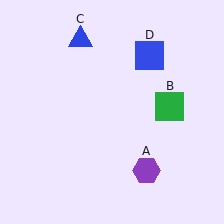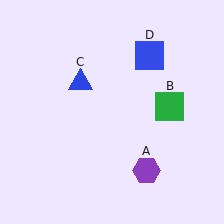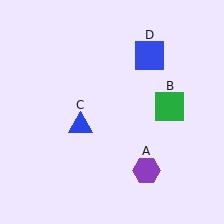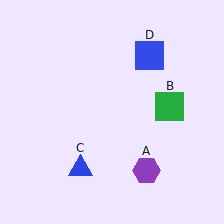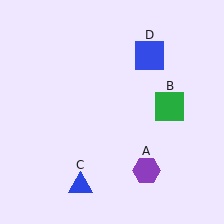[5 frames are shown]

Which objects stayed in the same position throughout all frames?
Purple hexagon (object A) and green square (object B) and blue square (object D) remained stationary.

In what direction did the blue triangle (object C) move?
The blue triangle (object C) moved down.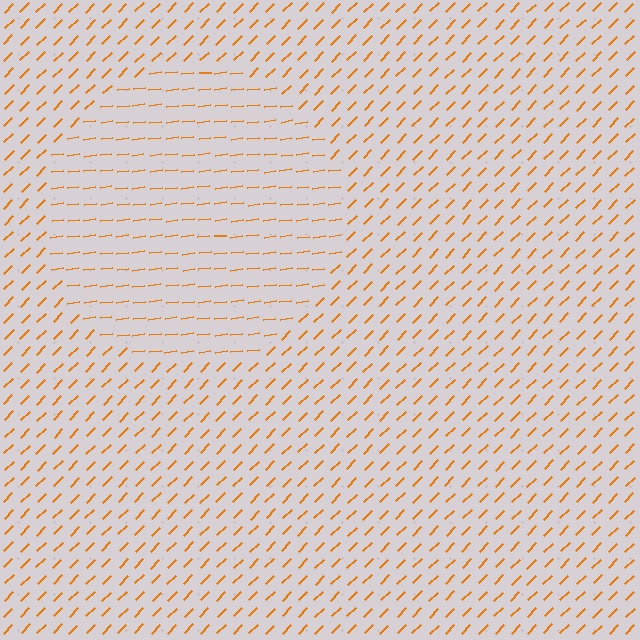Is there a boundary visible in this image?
Yes, there is a texture boundary formed by a change in line orientation.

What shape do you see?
I see a circle.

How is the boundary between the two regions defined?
The boundary is defined purely by a change in line orientation (approximately 38 degrees difference). All lines are the same color and thickness.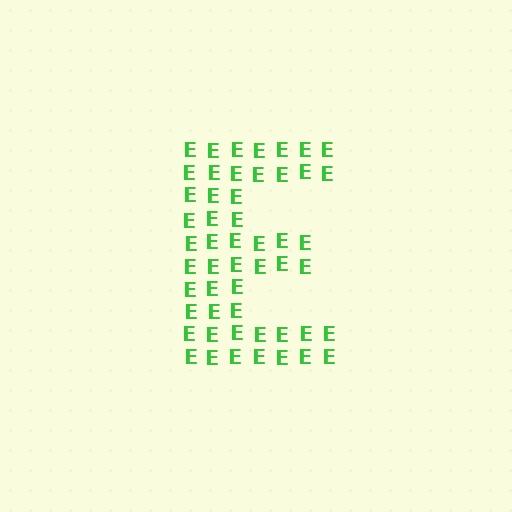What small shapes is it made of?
It is made of small letter E's.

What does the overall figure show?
The overall figure shows the letter E.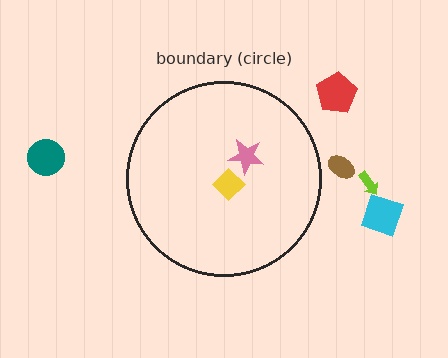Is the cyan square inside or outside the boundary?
Outside.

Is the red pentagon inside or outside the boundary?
Outside.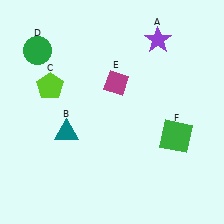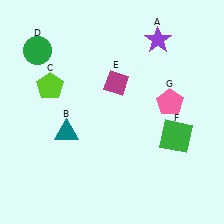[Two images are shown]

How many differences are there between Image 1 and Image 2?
There is 1 difference between the two images.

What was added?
A pink pentagon (G) was added in Image 2.